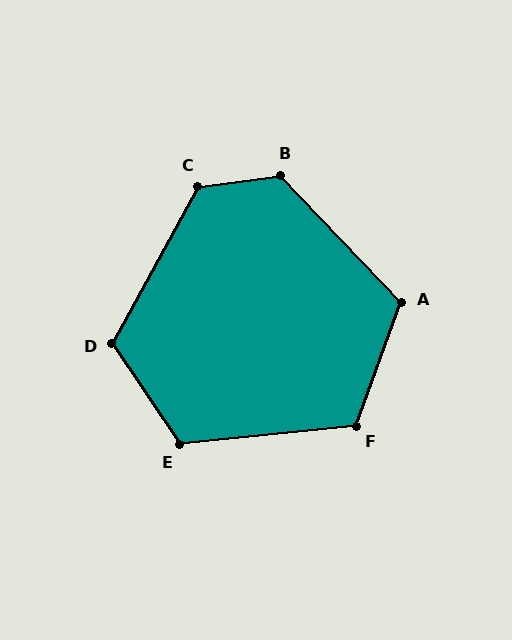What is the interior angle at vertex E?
Approximately 118 degrees (obtuse).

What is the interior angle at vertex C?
Approximately 125 degrees (obtuse).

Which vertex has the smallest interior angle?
F, at approximately 116 degrees.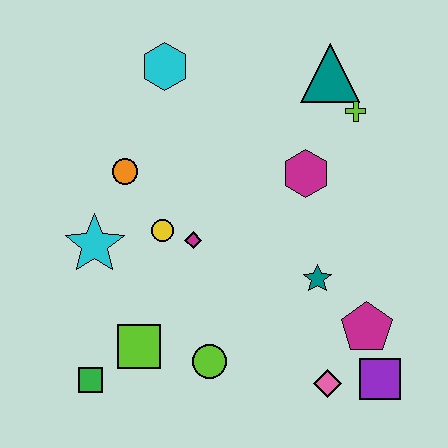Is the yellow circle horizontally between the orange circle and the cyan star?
No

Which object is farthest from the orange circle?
The purple square is farthest from the orange circle.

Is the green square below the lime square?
Yes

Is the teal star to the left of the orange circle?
No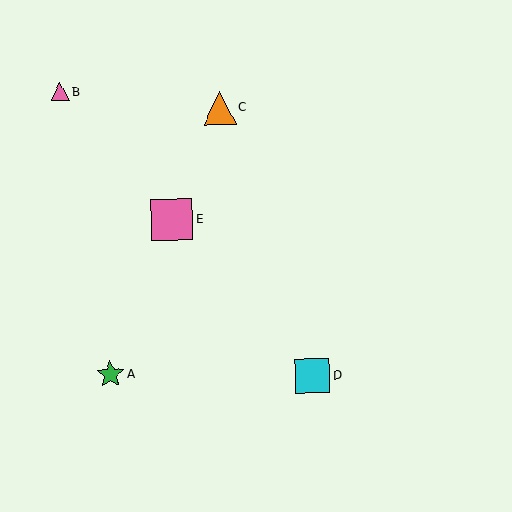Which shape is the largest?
The pink square (labeled E) is the largest.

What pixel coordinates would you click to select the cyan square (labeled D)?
Click at (313, 376) to select the cyan square D.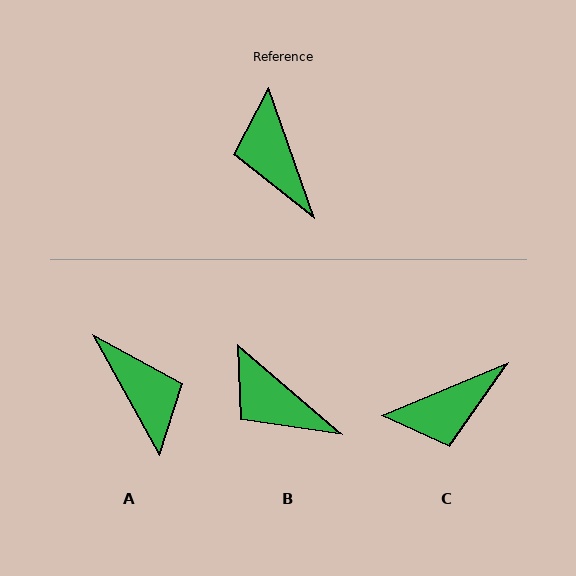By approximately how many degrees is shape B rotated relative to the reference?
Approximately 30 degrees counter-clockwise.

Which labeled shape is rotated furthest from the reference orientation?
A, about 170 degrees away.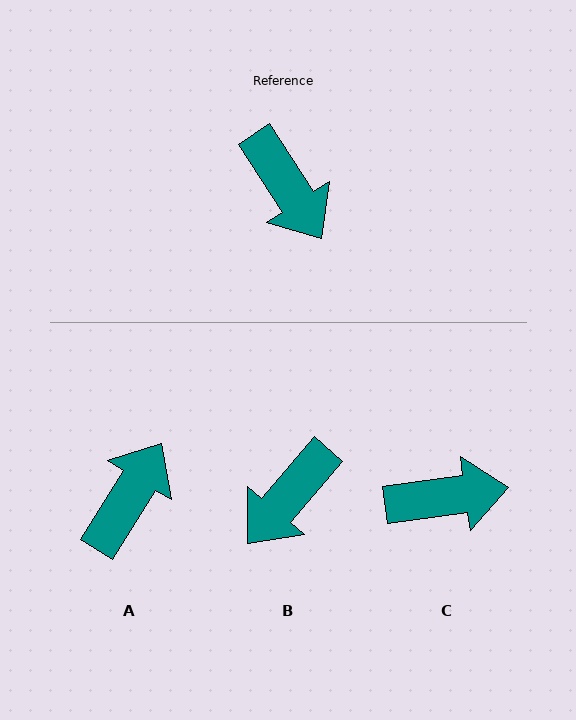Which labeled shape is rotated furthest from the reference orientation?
A, about 116 degrees away.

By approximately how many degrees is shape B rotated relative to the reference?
Approximately 73 degrees clockwise.